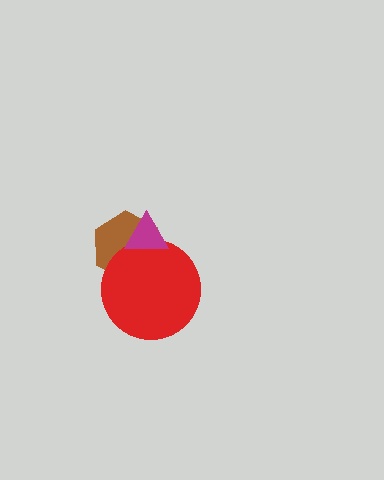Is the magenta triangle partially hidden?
No, no other shape covers it.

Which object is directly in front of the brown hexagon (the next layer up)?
The red circle is directly in front of the brown hexagon.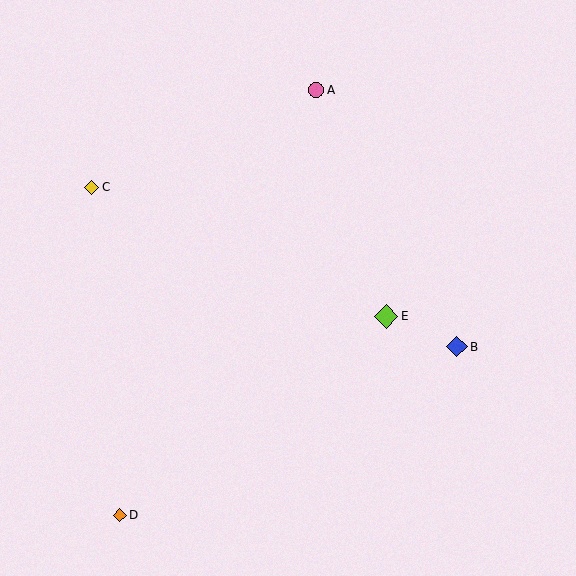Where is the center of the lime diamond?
The center of the lime diamond is at (386, 316).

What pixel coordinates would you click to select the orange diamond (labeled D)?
Click at (120, 515) to select the orange diamond D.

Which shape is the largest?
The lime diamond (labeled E) is the largest.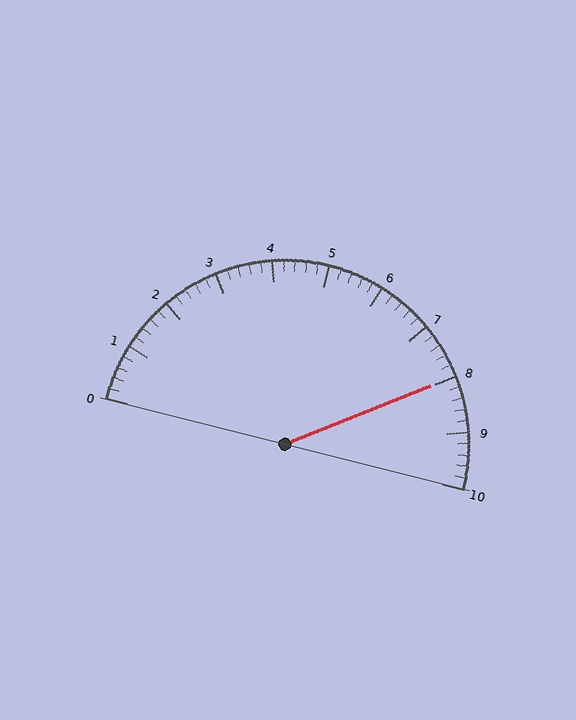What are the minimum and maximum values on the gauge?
The gauge ranges from 0 to 10.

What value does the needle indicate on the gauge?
The needle indicates approximately 8.0.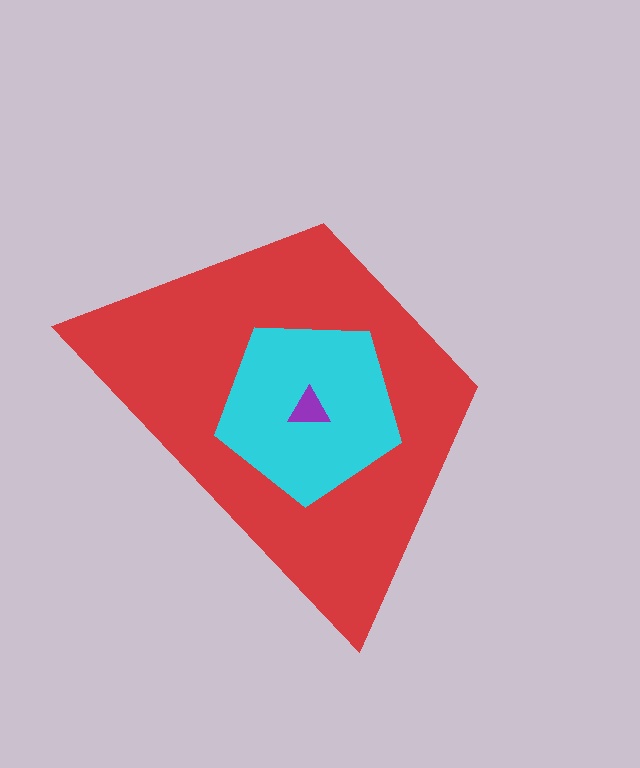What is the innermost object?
The purple triangle.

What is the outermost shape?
The red trapezoid.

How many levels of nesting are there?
3.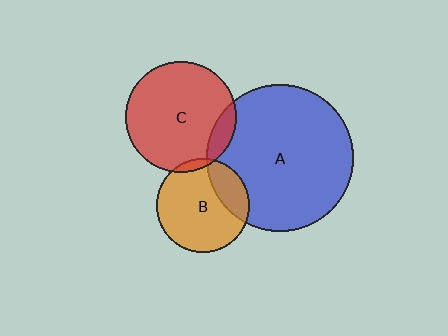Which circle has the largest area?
Circle A (blue).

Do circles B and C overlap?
Yes.